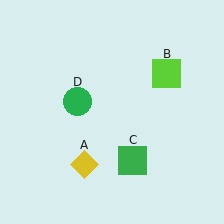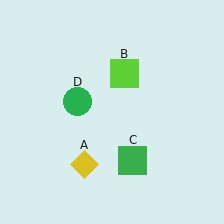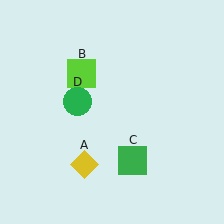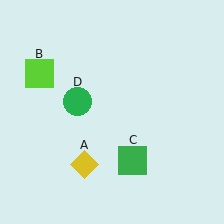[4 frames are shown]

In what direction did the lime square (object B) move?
The lime square (object B) moved left.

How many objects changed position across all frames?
1 object changed position: lime square (object B).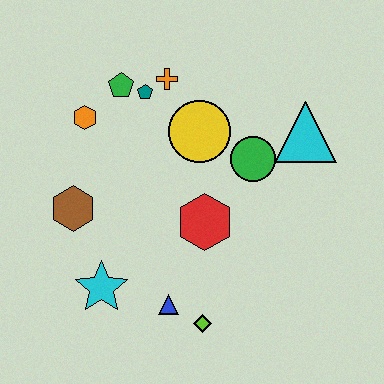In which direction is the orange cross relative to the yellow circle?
The orange cross is above the yellow circle.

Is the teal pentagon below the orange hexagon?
No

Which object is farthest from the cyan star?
The cyan triangle is farthest from the cyan star.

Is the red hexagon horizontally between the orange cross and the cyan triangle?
Yes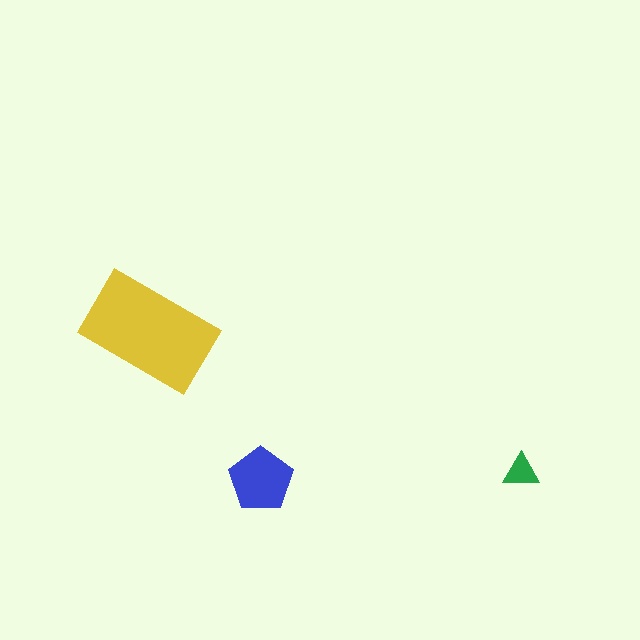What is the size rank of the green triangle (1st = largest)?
3rd.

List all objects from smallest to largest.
The green triangle, the blue pentagon, the yellow rectangle.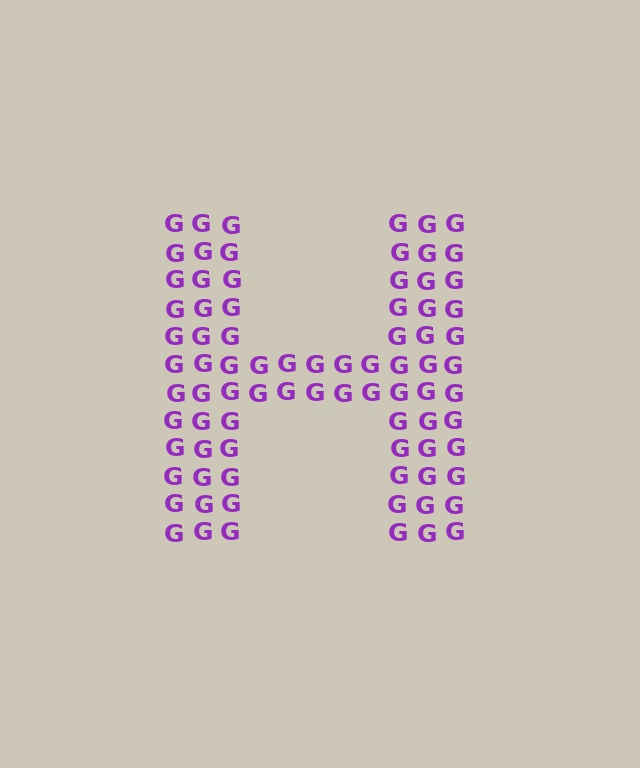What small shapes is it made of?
It is made of small letter G's.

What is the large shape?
The large shape is the letter H.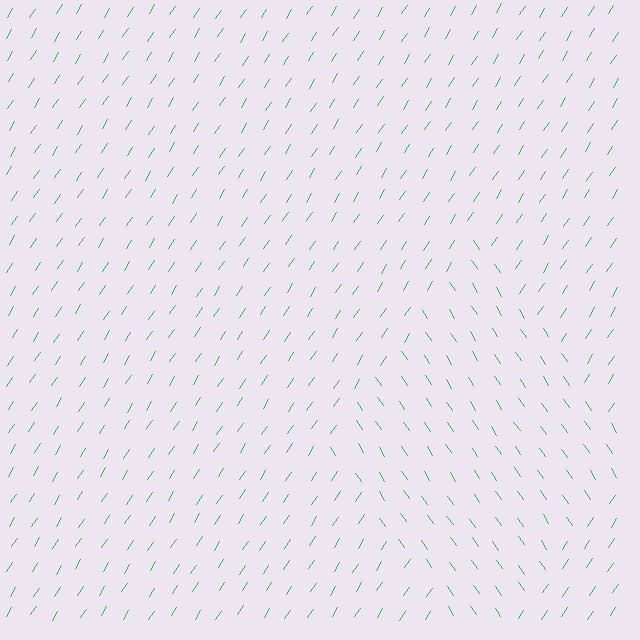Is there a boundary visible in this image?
Yes, there is a texture boundary formed by a change in line orientation.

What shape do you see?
I see a diamond.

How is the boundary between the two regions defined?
The boundary is defined purely by a change in line orientation (approximately 67 degrees difference). All lines are the same color and thickness.